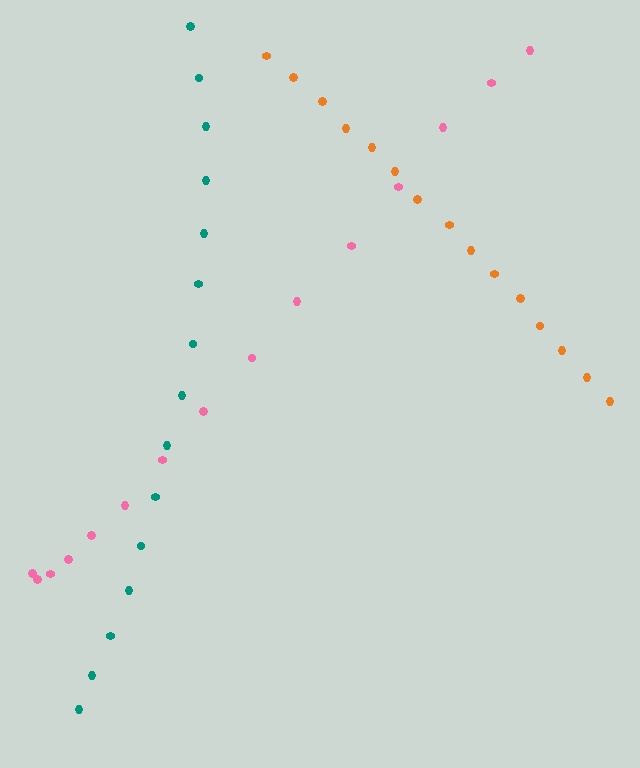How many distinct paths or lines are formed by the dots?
There are 3 distinct paths.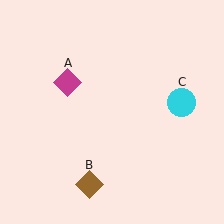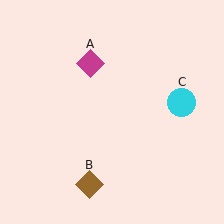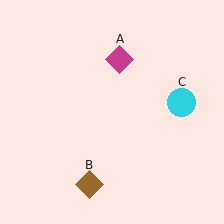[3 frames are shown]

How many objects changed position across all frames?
1 object changed position: magenta diamond (object A).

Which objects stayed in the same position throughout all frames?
Brown diamond (object B) and cyan circle (object C) remained stationary.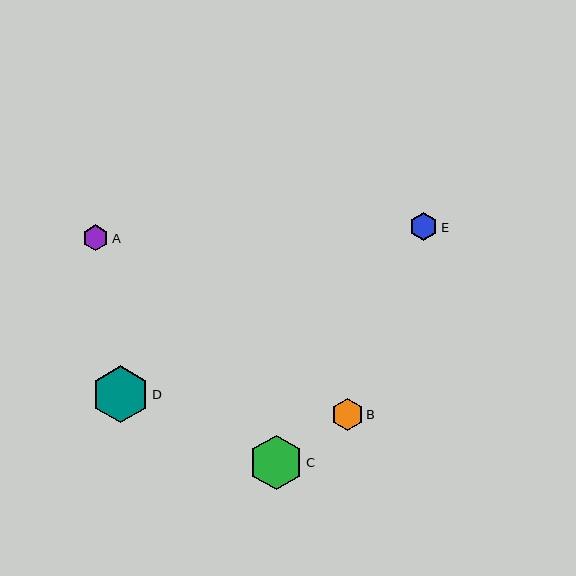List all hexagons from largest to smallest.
From largest to smallest: D, C, B, E, A.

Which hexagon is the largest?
Hexagon D is the largest with a size of approximately 57 pixels.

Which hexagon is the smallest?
Hexagon A is the smallest with a size of approximately 26 pixels.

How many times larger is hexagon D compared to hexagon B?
Hexagon D is approximately 1.8 times the size of hexagon B.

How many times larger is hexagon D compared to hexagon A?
Hexagon D is approximately 2.2 times the size of hexagon A.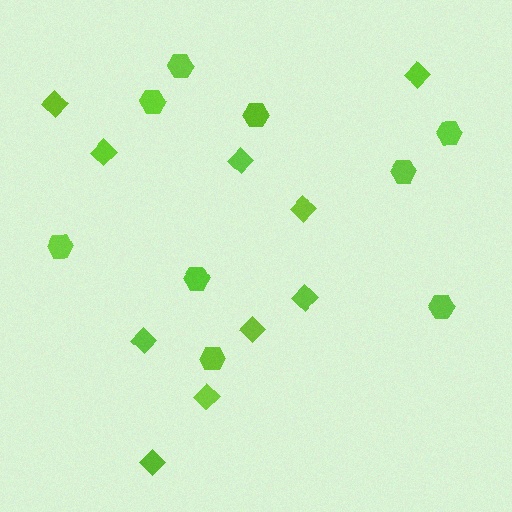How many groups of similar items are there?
There are 2 groups: one group of hexagons (9) and one group of diamonds (10).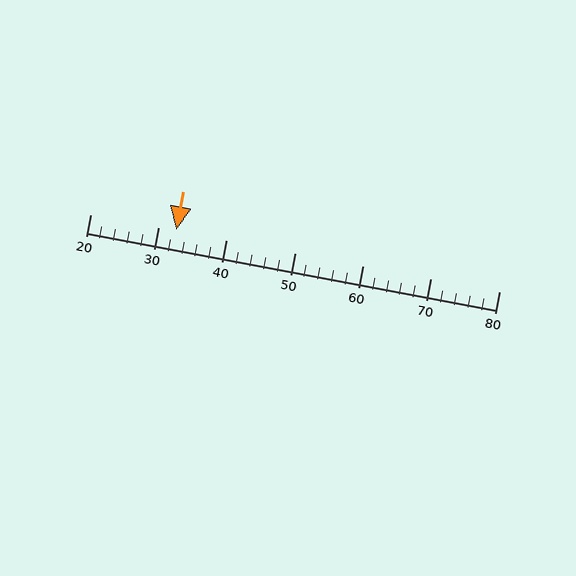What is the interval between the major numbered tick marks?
The major tick marks are spaced 10 units apart.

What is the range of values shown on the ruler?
The ruler shows values from 20 to 80.